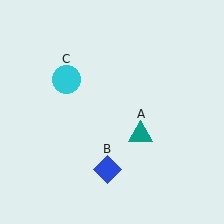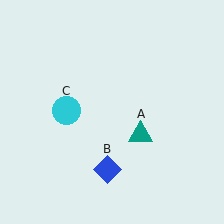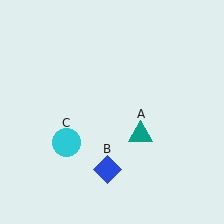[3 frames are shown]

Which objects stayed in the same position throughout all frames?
Teal triangle (object A) and blue diamond (object B) remained stationary.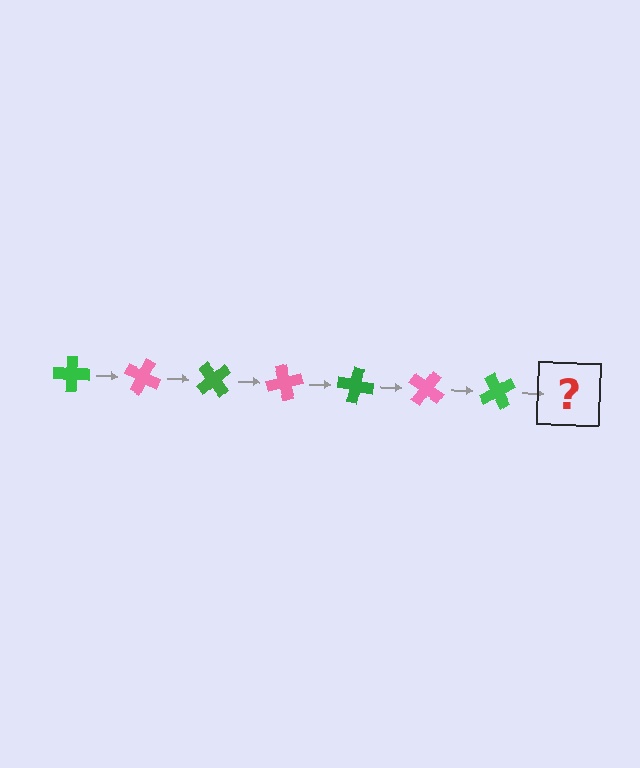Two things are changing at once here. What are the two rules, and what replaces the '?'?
The two rules are that it rotates 25 degrees each step and the color cycles through green and pink. The '?' should be a pink cross, rotated 175 degrees from the start.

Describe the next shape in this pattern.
It should be a pink cross, rotated 175 degrees from the start.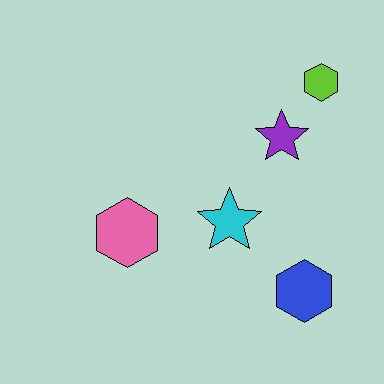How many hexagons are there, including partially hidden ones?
There are 3 hexagons.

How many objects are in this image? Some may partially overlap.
There are 5 objects.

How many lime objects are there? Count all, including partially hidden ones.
There is 1 lime object.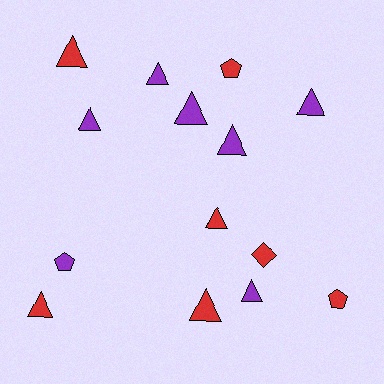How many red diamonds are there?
There is 1 red diamond.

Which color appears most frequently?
Red, with 7 objects.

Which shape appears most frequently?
Triangle, with 10 objects.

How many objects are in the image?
There are 14 objects.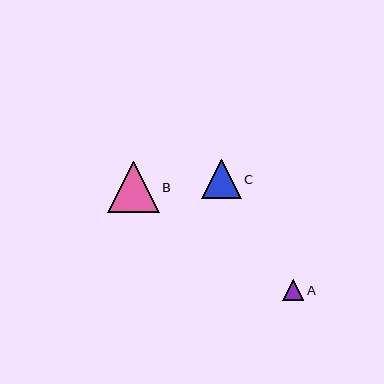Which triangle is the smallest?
Triangle A is the smallest with a size of approximately 21 pixels.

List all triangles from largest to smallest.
From largest to smallest: B, C, A.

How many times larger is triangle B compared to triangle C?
Triangle B is approximately 1.3 times the size of triangle C.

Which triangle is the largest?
Triangle B is the largest with a size of approximately 52 pixels.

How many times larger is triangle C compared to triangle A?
Triangle C is approximately 1.9 times the size of triangle A.